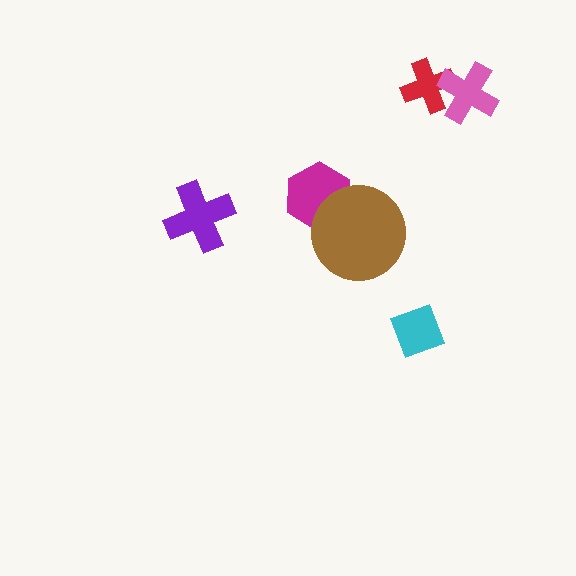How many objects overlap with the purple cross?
0 objects overlap with the purple cross.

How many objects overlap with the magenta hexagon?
1 object overlaps with the magenta hexagon.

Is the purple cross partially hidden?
No, no other shape covers it.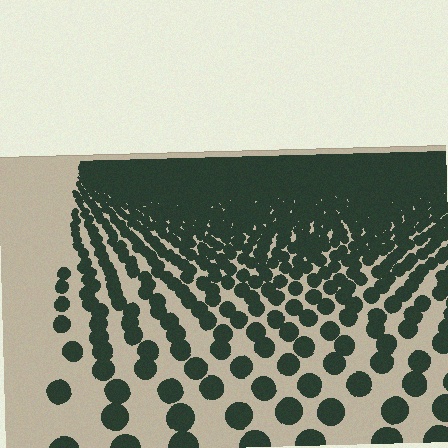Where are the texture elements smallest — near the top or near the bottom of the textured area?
Near the top.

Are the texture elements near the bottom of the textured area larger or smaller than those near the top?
Larger. Near the bottom, elements are closer to the viewer and appear at a bigger on-screen size.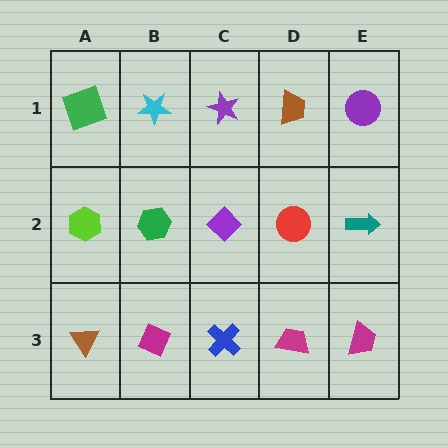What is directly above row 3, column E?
A teal arrow.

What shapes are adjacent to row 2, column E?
A purple circle (row 1, column E), a magenta trapezoid (row 3, column E), a red circle (row 2, column D).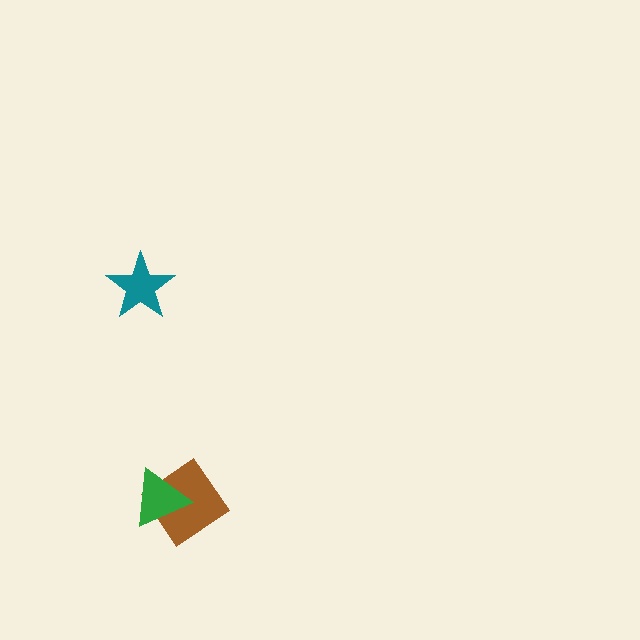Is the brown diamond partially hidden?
Yes, it is partially covered by another shape.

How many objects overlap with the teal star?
0 objects overlap with the teal star.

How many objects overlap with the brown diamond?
1 object overlaps with the brown diamond.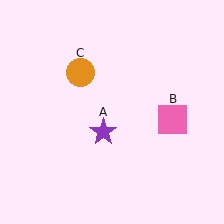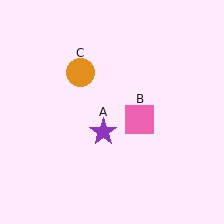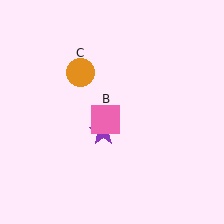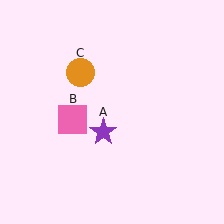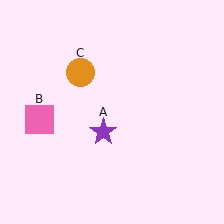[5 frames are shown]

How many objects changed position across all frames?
1 object changed position: pink square (object B).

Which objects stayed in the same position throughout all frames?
Purple star (object A) and orange circle (object C) remained stationary.